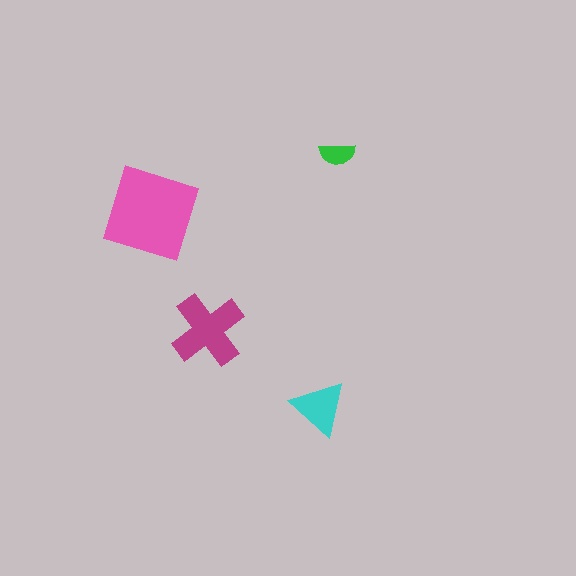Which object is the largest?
The pink square.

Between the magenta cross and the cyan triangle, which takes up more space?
The magenta cross.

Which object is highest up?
The green semicircle is topmost.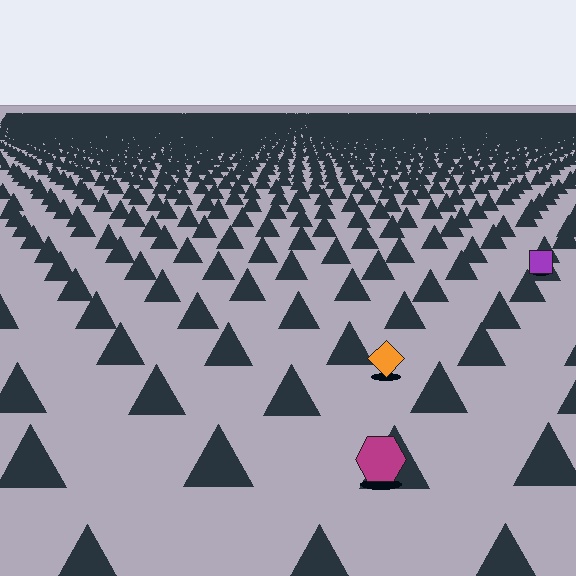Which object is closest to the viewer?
The magenta hexagon is closest. The texture marks near it are larger and more spread out.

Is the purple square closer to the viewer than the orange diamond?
No. The orange diamond is closer — you can tell from the texture gradient: the ground texture is coarser near it.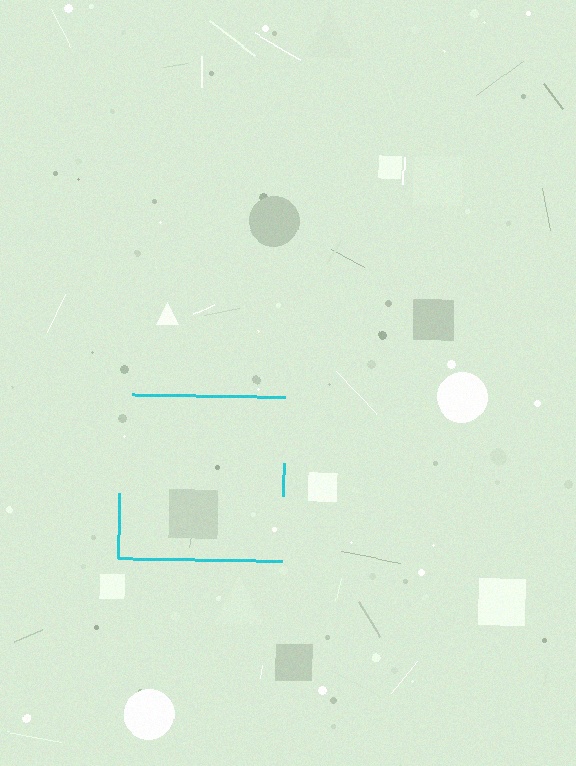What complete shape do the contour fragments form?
The contour fragments form a square.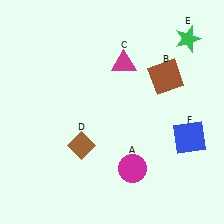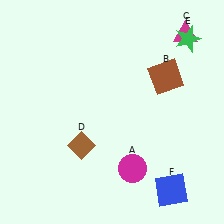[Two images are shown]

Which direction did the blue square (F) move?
The blue square (F) moved down.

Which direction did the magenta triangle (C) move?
The magenta triangle (C) moved right.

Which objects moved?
The objects that moved are: the magenta triangle (C), the blue square (F).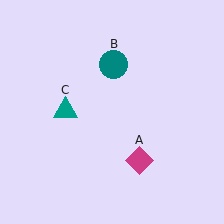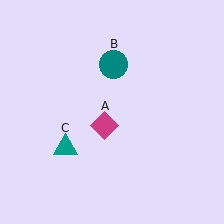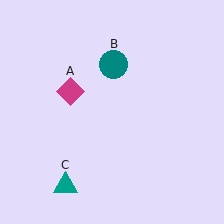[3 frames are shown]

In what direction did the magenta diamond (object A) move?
The magenta diamond (object A) moved up and to the left.